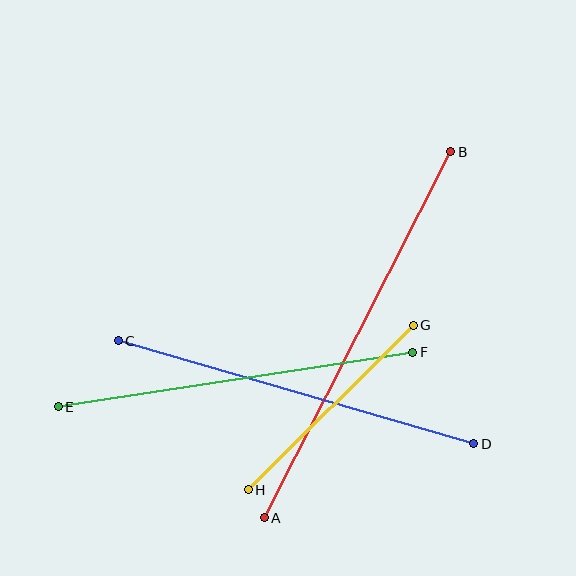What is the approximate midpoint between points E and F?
The midpoint is at approximately (235, 380) pixels.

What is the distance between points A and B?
The distance is approximately 411 pixels.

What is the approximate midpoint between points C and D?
The midpoint is at approximately (296, 392) pixels.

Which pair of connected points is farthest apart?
Points A and B are farthest apart.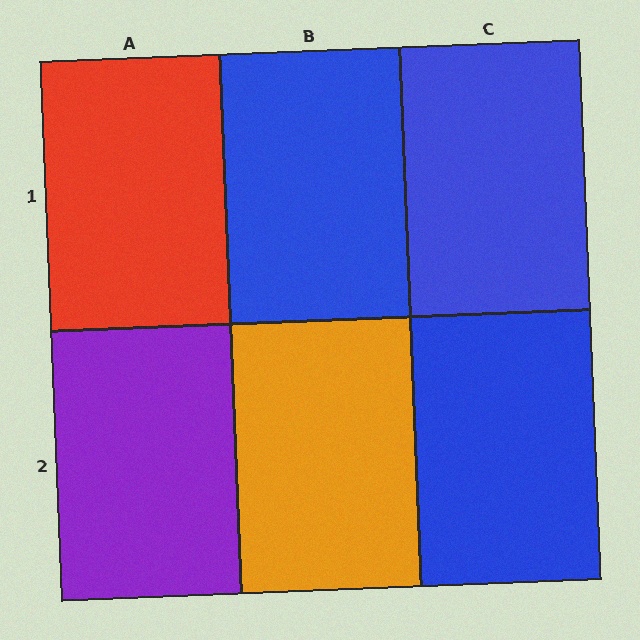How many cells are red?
1 cell is red.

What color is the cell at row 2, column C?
Blue.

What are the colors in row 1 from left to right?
Red, blue, blue.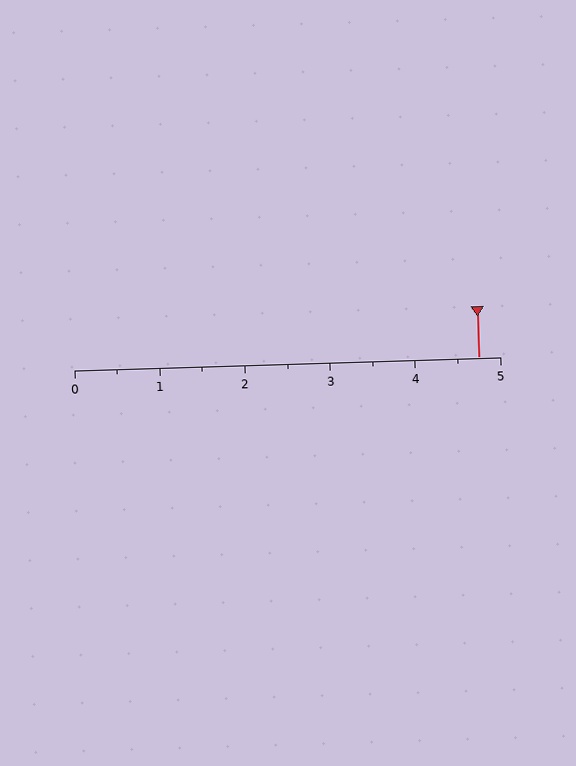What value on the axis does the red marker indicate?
The marker indicates approximately 4.8.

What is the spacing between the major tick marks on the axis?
The major ticks are spaced 1 apart.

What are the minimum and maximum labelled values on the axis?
The axis runs from 0 to 5.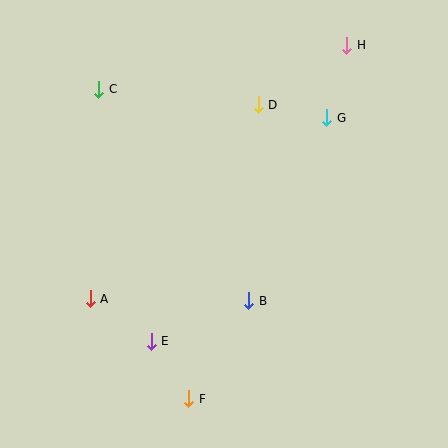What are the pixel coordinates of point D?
Point D is at (258, 105).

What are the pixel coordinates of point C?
Point C is at (98, 89).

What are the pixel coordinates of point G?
Point G is at (327, 118).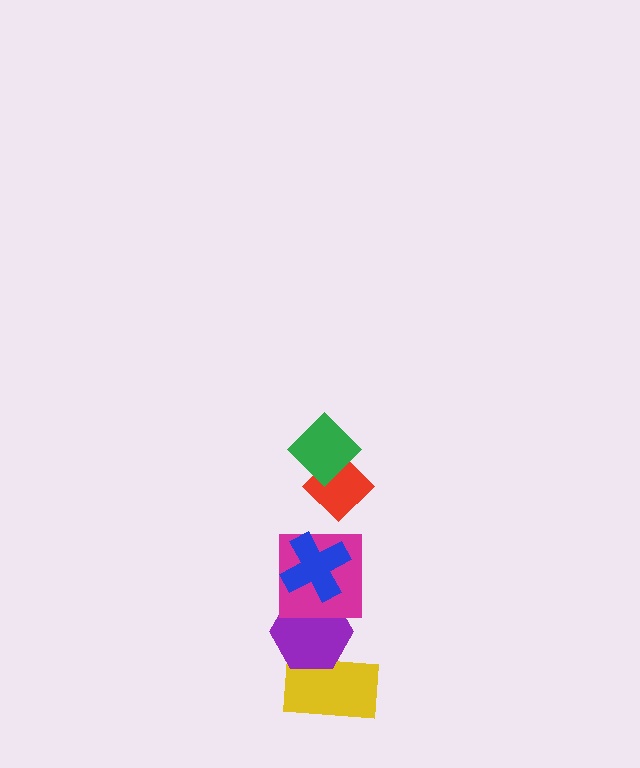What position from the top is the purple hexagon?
The purple hexagon is 5th from the top.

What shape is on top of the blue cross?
The red diamond is on top of the blue cross.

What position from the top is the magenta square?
The magenta square is 4th from the top.